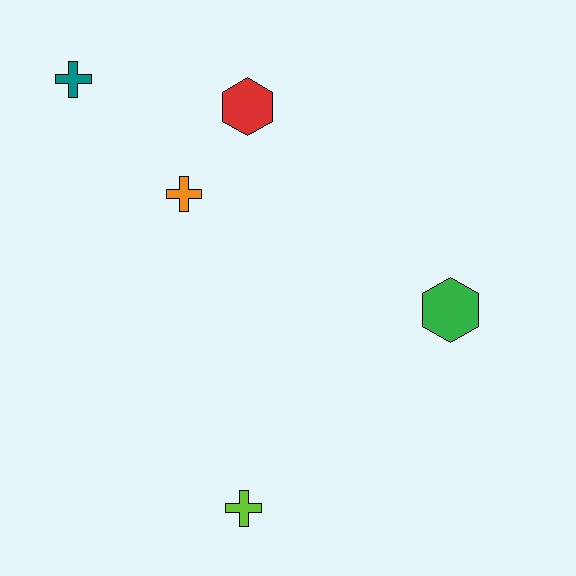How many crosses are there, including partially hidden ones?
There are 3 crosses.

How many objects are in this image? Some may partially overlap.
There are 5 objects.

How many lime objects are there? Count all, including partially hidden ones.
There is 1 lime object.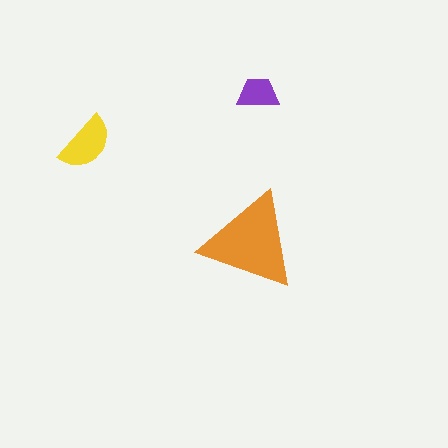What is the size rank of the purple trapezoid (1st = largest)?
3rd.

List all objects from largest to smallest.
The orange triangle, the yellow semicircle, the purple trapezoid.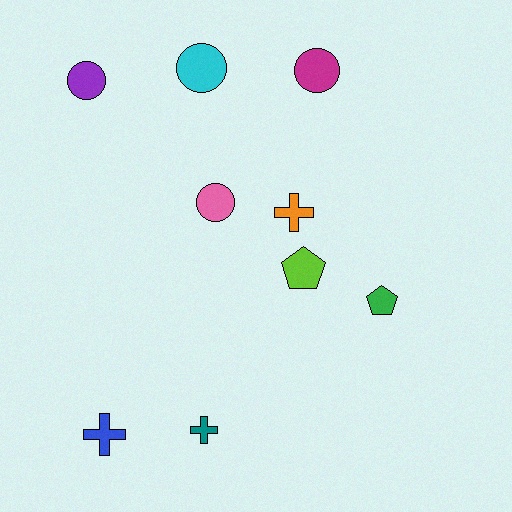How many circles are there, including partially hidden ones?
There are 4 circles.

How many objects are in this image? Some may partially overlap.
There are 9 objects.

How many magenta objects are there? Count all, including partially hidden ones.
There is 1 magenta object.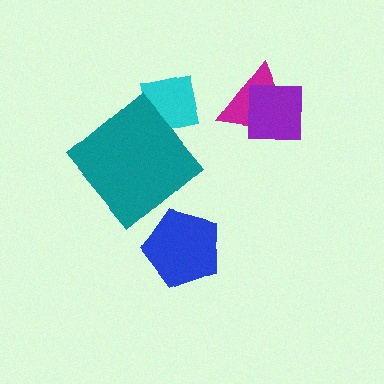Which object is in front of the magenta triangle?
The purple square is in front of the magenta triangle.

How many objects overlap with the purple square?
1 object overlaps with the purple square.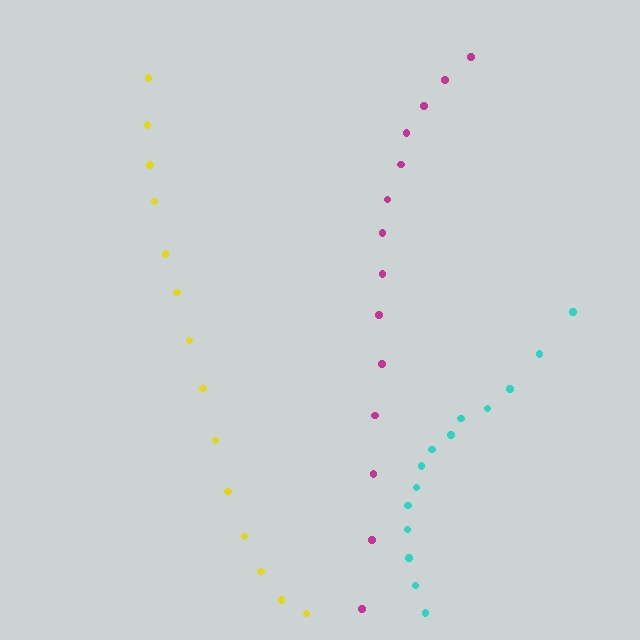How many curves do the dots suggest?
There are 3 distinct paths.